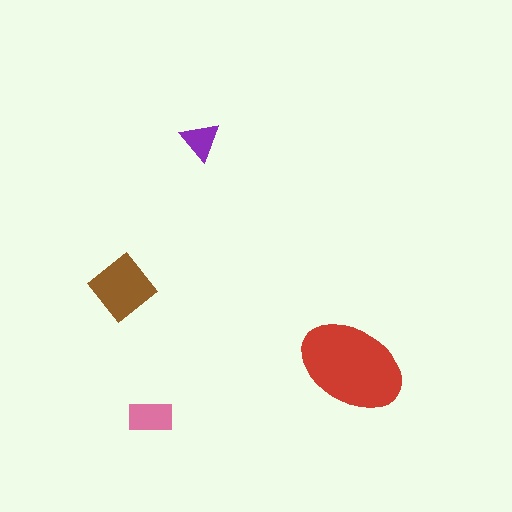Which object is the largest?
The red ellipse.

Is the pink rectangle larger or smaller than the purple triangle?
Larger.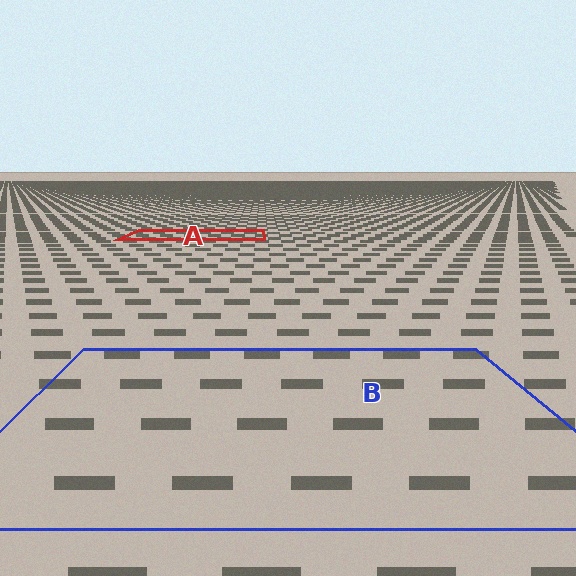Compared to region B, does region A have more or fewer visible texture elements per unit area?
Region A has more texture elements per unit area — they are packed more densely because it is farther away.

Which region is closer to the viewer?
Region B is closer. The texture elements there are larger and more spread out.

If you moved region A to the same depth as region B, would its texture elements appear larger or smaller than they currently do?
They would appear larger. At a closer depth, the same texture elements are projected at a bigger on-screen size.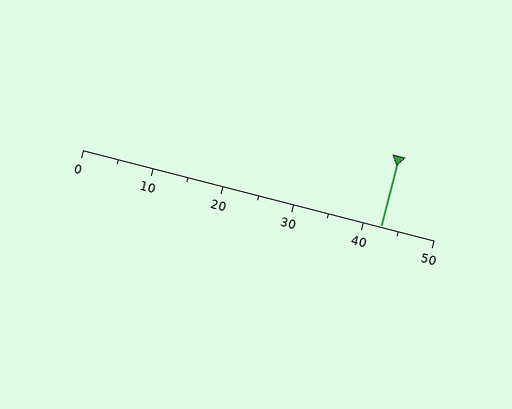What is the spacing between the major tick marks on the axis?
The major ticks are spaced 10 apart.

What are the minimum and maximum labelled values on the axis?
The axis runs from 0 to 50.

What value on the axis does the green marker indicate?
The marker indicates approximately 42.5.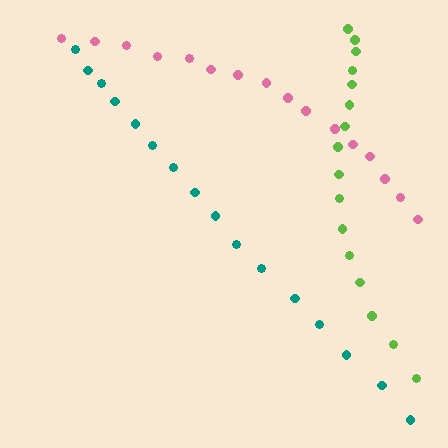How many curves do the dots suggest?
There are 3 distinct paths.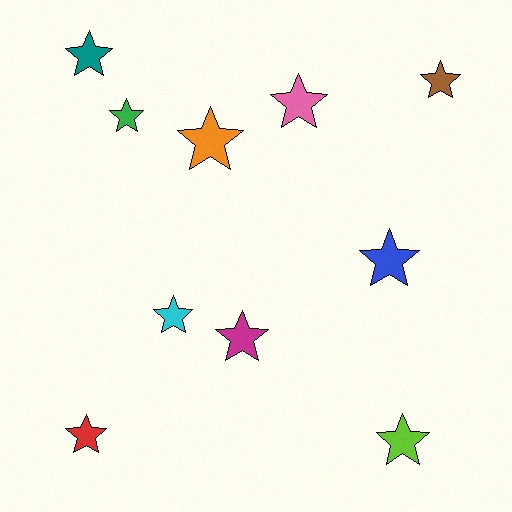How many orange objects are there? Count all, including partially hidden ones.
There is 1 orange object.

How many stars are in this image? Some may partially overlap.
There are 10 stars.